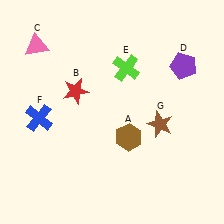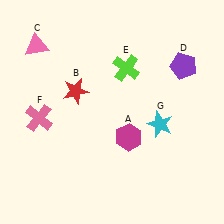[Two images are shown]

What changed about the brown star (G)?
In Image 1, G is brown. In Image 2, it changed to cyan.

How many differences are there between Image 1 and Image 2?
There are 3 differences between the two images.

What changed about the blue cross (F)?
In Image 1, F is blue. In Image 2, it changed to pink.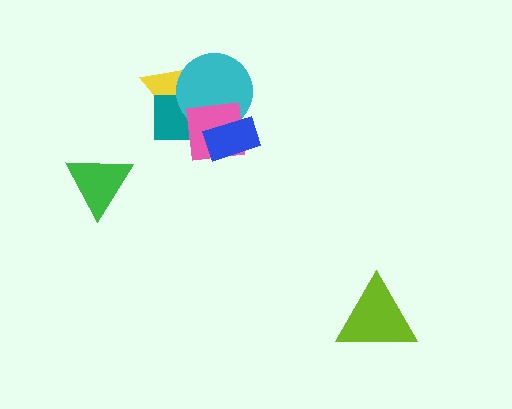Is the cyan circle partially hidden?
Yes, it is partially covered by another shape.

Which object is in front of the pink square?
The blue rectangle is in front of the pink square.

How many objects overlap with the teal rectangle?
4 objects overlap with the teal rectangle.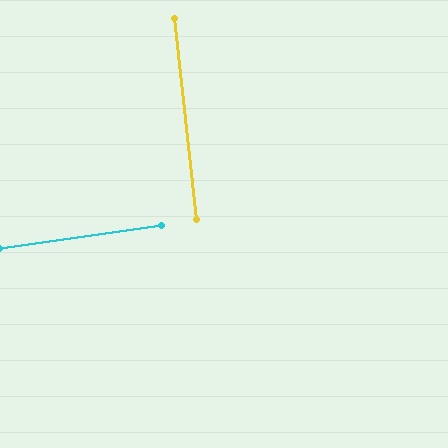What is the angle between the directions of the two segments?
Approximately 88 degrees.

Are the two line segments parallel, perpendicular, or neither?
Perpendicular — they meet at approximately 88°.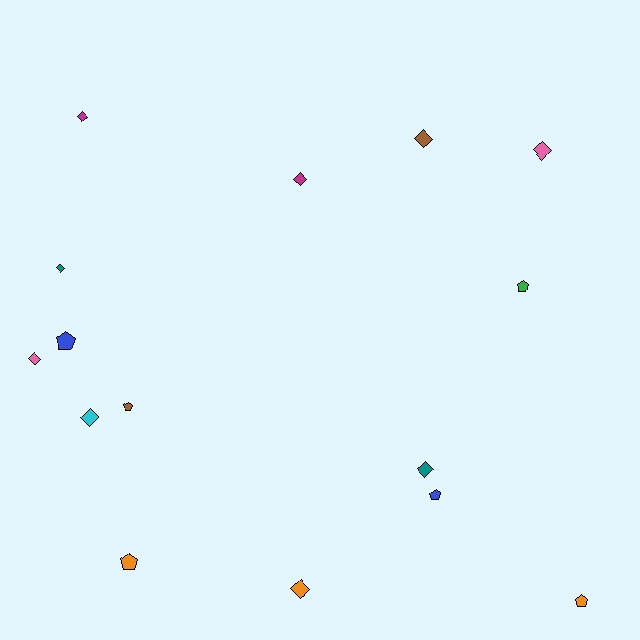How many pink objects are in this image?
There are 2 pink objects.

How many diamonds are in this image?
There are 9 diamonds.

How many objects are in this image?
There are 15 objects.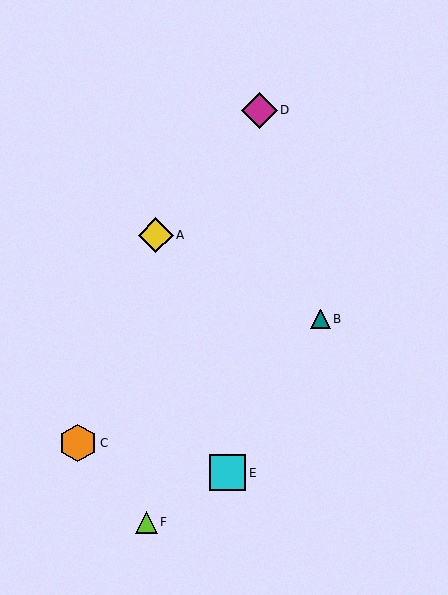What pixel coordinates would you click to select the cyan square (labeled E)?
Click at (228, 473) to select the cyan square E.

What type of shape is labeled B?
Shape B is a teal triangle.